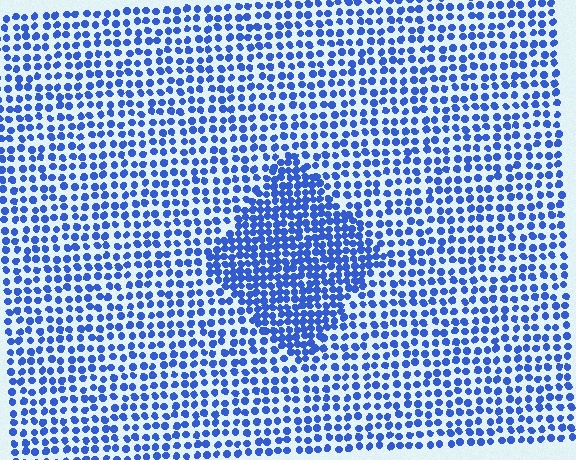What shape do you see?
I see a diamond.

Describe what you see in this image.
The image contains small blue elements arranged at two different densities. A diamond-shaped region is visible where the elements are more densely packed than the surrounding area.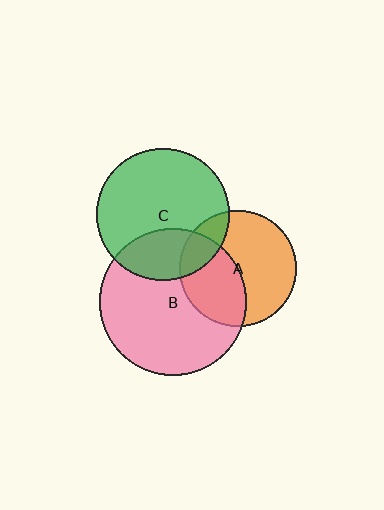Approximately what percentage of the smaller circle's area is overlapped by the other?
Approximately 15%.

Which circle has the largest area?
Circle B (pink).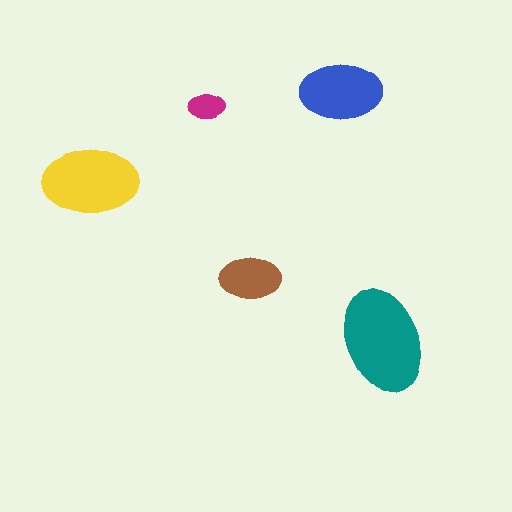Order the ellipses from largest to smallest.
the teal one, the yellow one, the blue one, the brown one, the magenta one.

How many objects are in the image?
There are 5 objects in the image.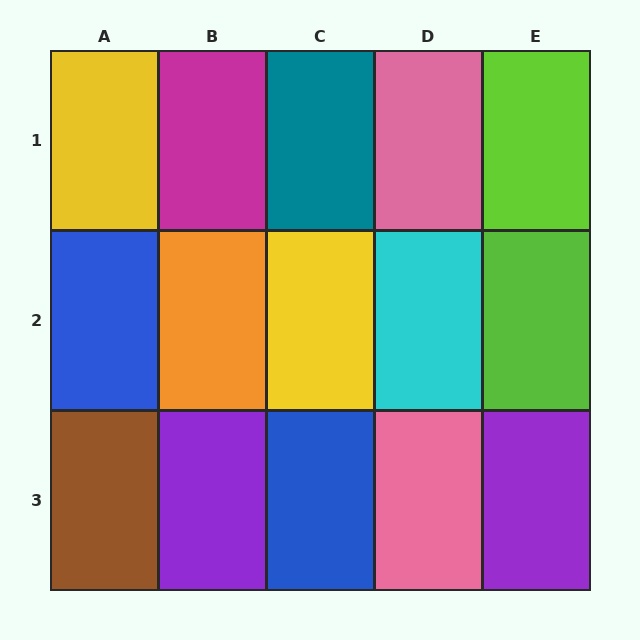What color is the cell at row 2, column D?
Cyan.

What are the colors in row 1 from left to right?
Yellow, magenta, teal, pink, lime.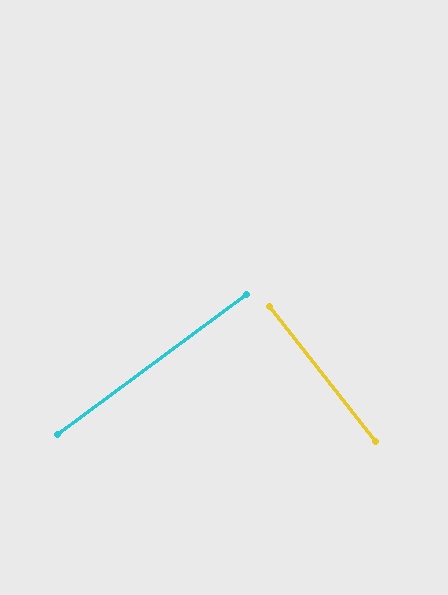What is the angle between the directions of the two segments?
Approximately 88 degrees.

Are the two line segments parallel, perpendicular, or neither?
Perpendicular — they meet at approximately 88°.